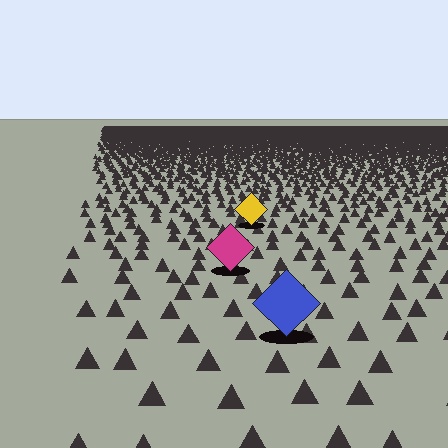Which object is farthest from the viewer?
The yellow diamond is farthest from the viewer. It appears smaller and the ground texture around it is denser.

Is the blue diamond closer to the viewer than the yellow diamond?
Yes. The blue diamond is closer — you can tell from the texture gradient: the ground texture is coarser near it.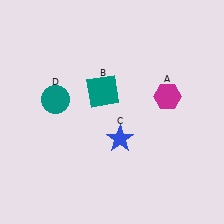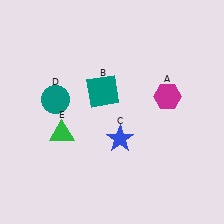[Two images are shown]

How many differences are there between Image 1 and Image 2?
There is 1 difference between the two images.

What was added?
A green triangle (E) was added in Image 2.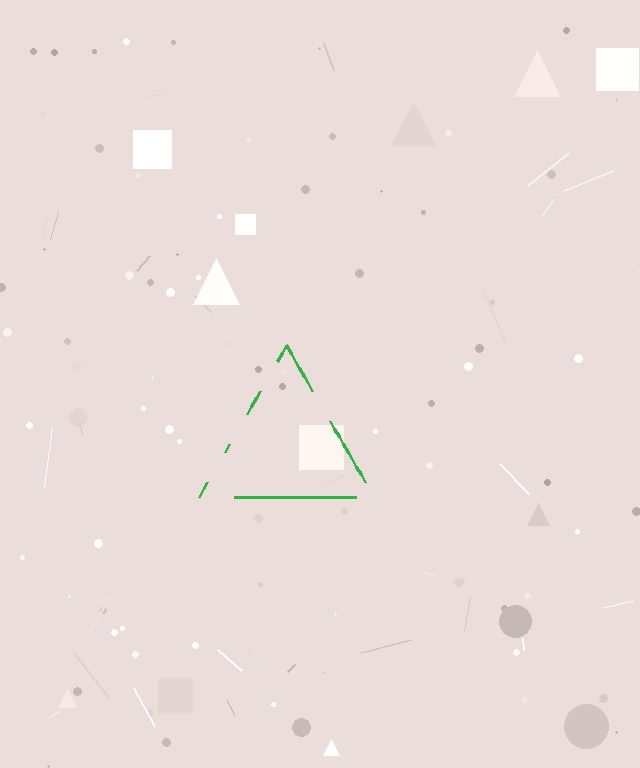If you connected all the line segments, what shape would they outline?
They would outline a triangle.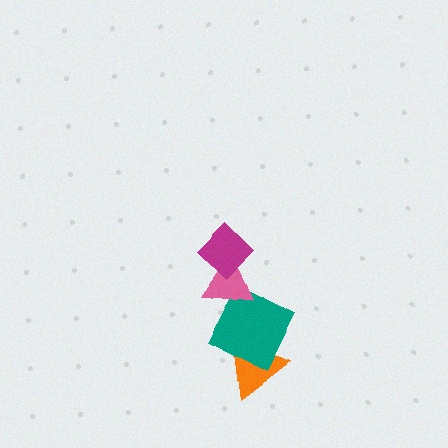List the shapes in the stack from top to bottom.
From top to bottom: the magenta diamond, the pink triangle, the teal square, the orange triangle.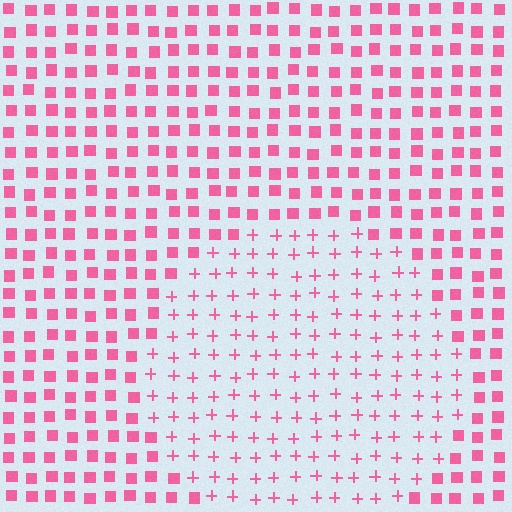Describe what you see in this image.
The image is filled with small pink elements arranged in a uniform grid. A circle-shaped region contains plus signs, while the surrounding area contains squares. The boundary is defined purely by the change in element shape.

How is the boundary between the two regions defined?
The boundary is defined by a change in element shape: plus signs inside vs. squares outside. All elements share the same color and spacing.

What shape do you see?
I see a circle.